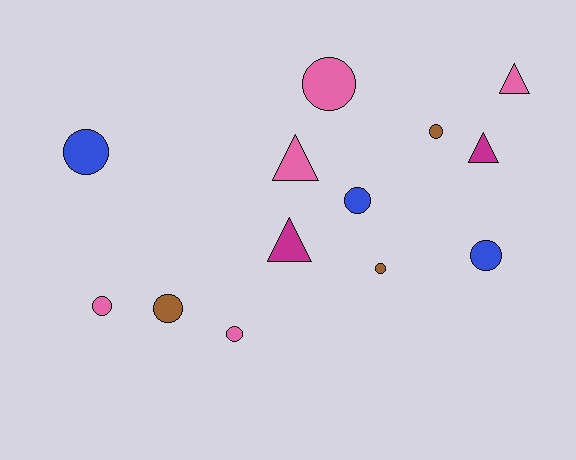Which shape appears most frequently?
Circle, with 9 objects.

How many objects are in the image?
There are 13 objects.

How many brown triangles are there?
There are no brown triangles.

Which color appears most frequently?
Pink, with 5 objects.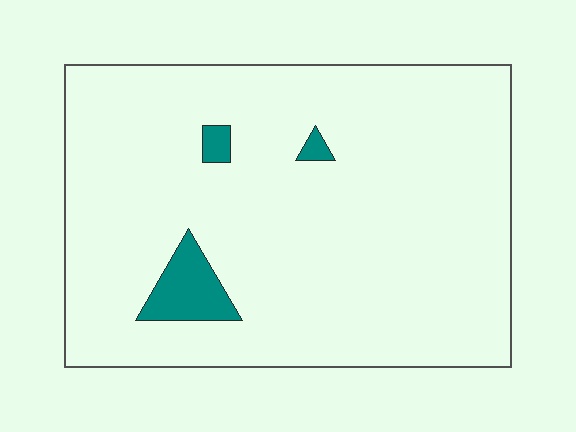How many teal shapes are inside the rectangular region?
3.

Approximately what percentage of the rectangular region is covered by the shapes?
Approximately 5%.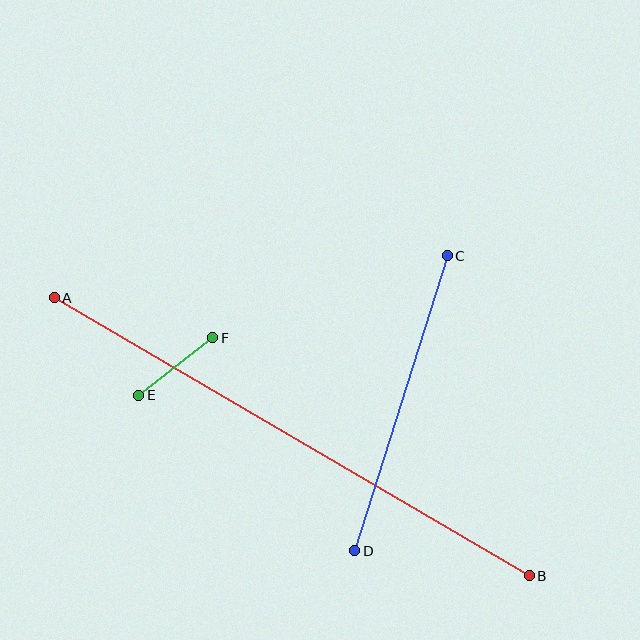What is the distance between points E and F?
The distance is approximately 93 pixels.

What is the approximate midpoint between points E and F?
The midpoint is at approximately (176, 366) pixels.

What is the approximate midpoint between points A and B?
The midpoint is at approximately (292, 437) pixels.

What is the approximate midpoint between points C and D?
The midpoint is at approximately (401, 403) pixels.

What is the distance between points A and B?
The distance is approximately 551 pixels.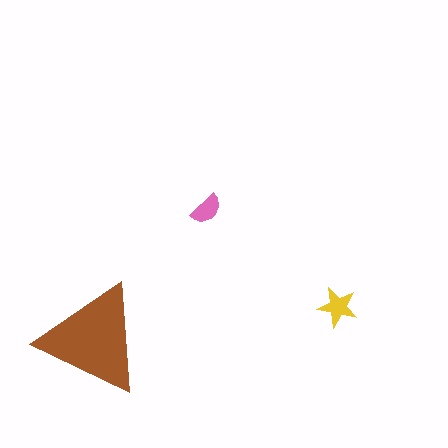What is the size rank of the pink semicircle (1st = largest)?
3rd.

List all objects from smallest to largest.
The pink semicircle, the yellow star, the brown triangle.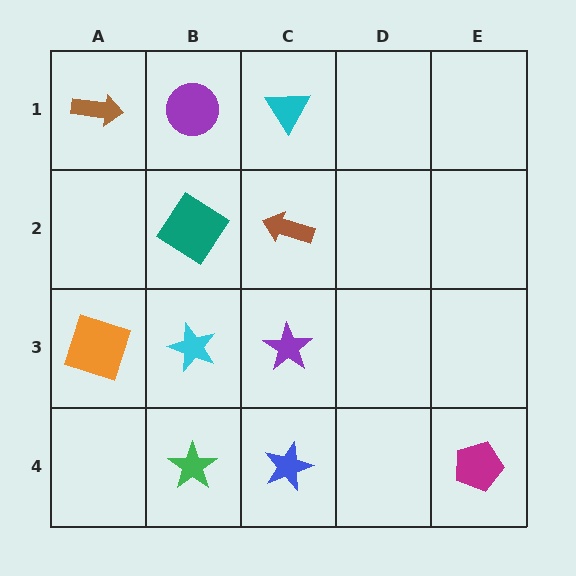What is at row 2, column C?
A brown arrow.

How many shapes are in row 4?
3 shapes.